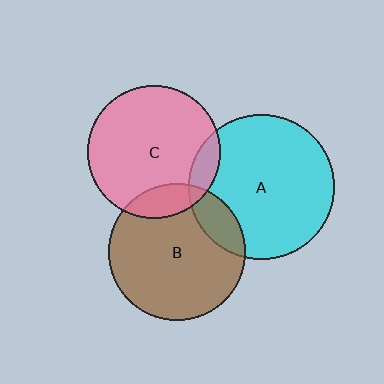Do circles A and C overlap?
Yes.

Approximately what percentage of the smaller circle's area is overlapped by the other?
Approximately 10%.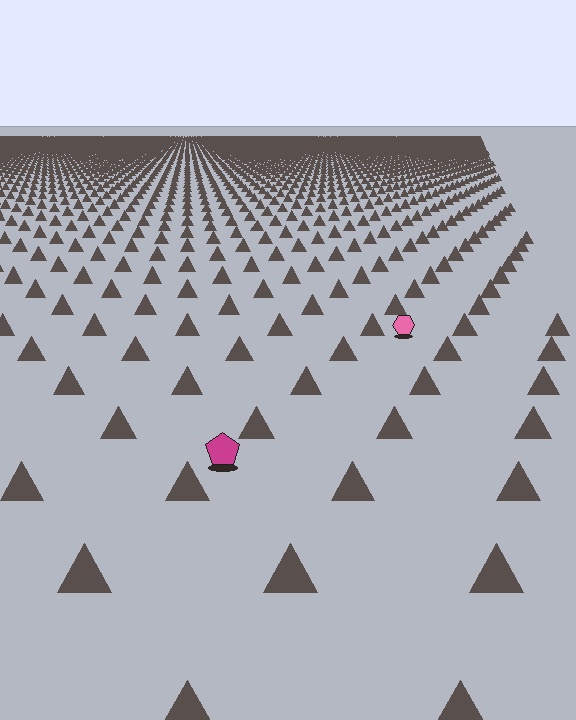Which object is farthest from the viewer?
The pink hexagon is farthest from the viewer. It appears smaller and the ground texture around it is denser.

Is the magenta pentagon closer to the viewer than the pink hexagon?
Yes. The magenta pentagon is closer — you can tell from the texture gradient: the ground texture is coarser near it.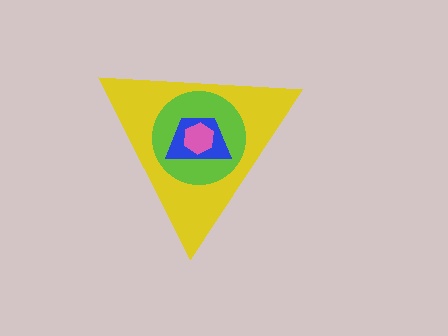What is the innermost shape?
The pink hexagon.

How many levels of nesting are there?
4.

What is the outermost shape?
The yellow triangle.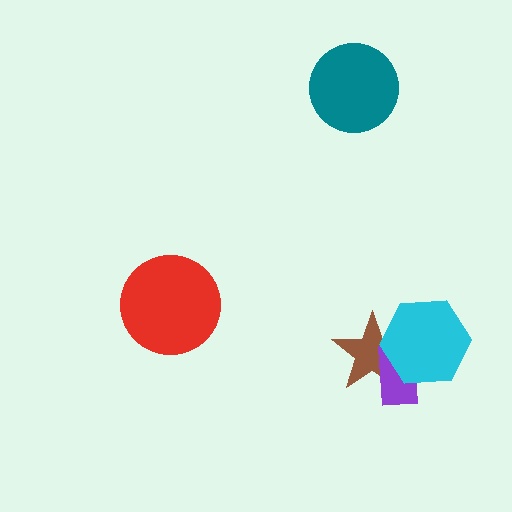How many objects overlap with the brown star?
2 objects overlap with the brown star.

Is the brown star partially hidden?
Yes, it is partially covered by another shape.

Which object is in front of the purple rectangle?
The cyan hexagon is in front of the purple rectangle.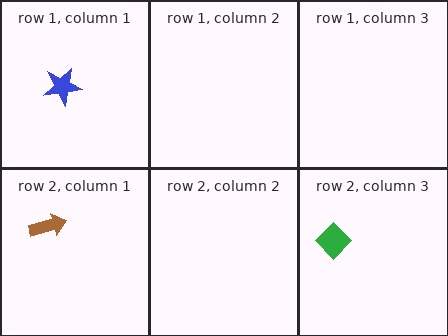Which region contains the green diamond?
The row 2, column 3 region.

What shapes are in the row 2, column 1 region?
The brown arrow.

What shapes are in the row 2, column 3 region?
The green diamond.